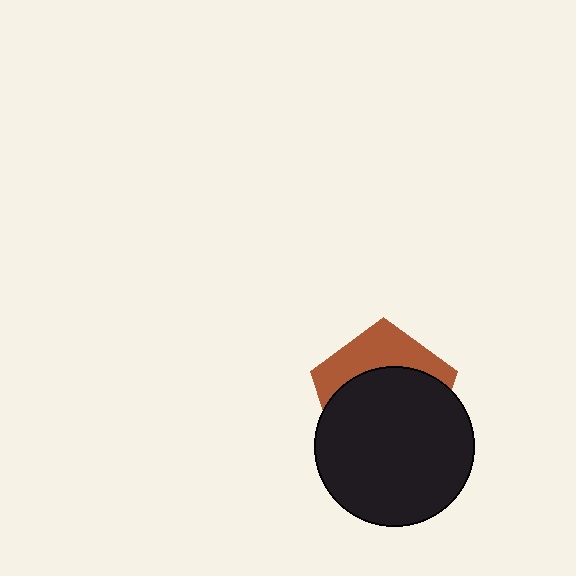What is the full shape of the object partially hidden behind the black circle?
The partially hidden object is a brown pentagon.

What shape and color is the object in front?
The object in front is a black circle.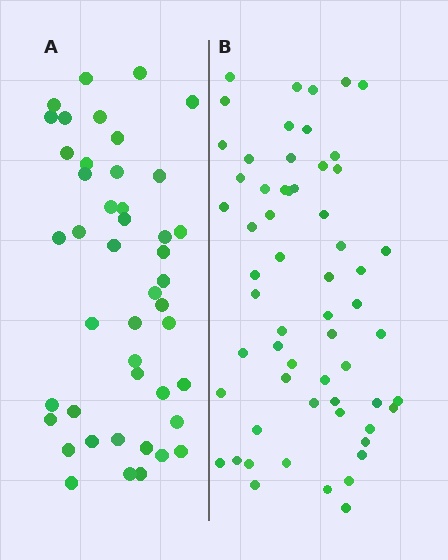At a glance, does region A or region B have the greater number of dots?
Region B (the right region) has more dots.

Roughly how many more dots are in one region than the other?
Region B has approximately 15 more dots than region A.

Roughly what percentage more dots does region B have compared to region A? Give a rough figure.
About 35% more.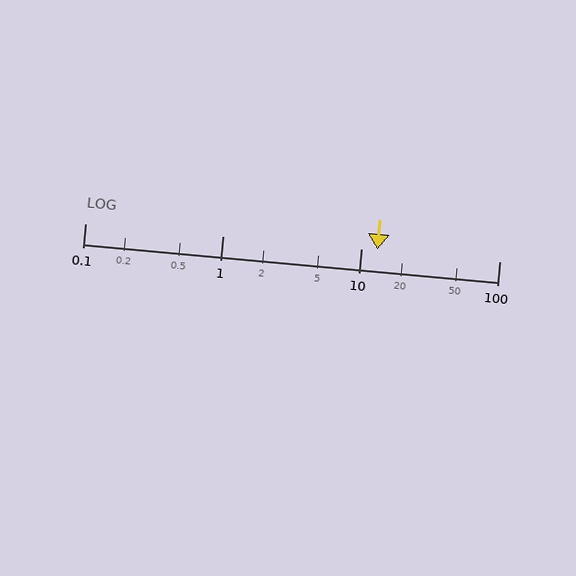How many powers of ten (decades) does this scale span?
The scale spans 3 decades, from 0.1 to 100.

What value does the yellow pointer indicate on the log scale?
The pointer indicates approximately 13.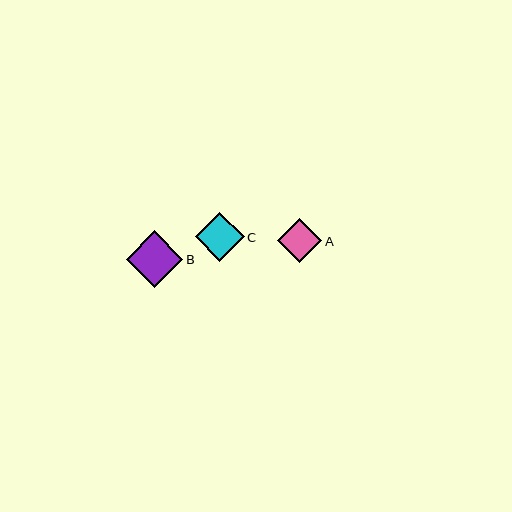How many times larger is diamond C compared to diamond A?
Diamond C is approximately 1.1 times the size of diamond A.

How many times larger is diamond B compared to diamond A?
Diamond B is approximately 1.3 times the size of diamond A.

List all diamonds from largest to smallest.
From largest to smallest: B, C, A.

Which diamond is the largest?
Diamond B is the largest with a size of approximately 56 pixels.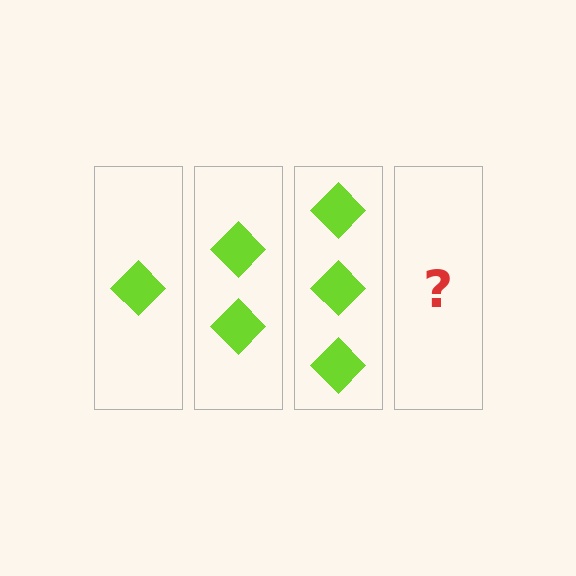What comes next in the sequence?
The next element should be 4 diamonds.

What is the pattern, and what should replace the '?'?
The pattern is that each step adds one more diamond. The '?' should be 4 diamonds.